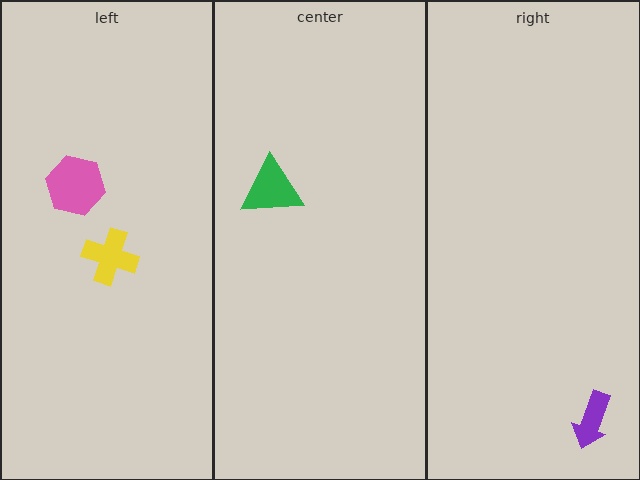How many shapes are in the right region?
1.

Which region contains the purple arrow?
The right region.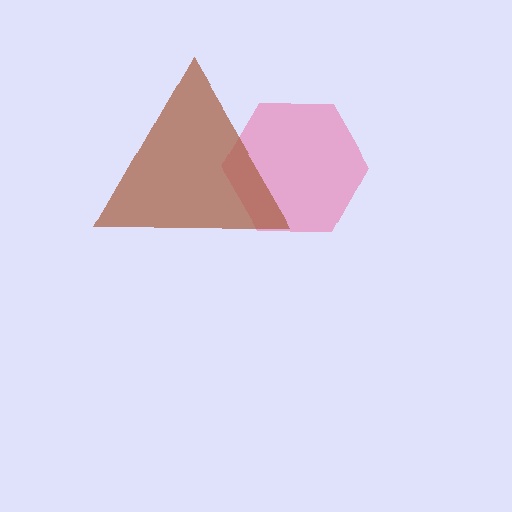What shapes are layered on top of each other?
The layered shapes are: a pink hexagon, a brown triangle.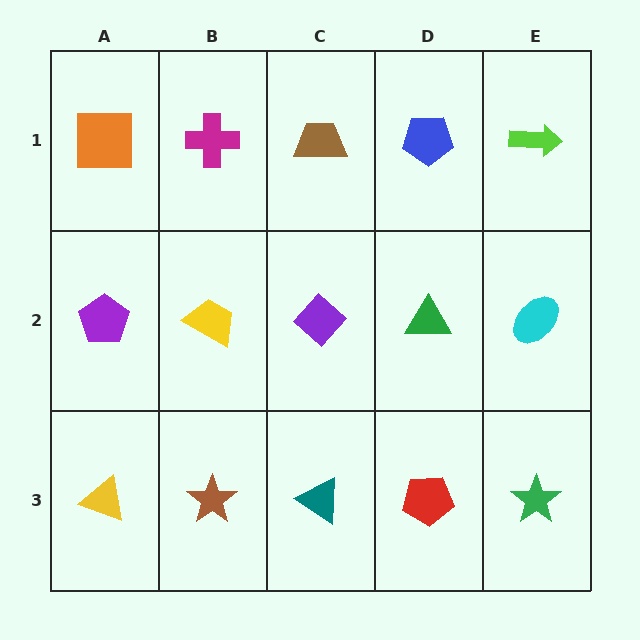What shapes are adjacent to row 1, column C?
A purple diamond (row 2, column C), a magenta cross (row 1, column B), a blue pentagon (row 1, column D).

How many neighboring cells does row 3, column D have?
3.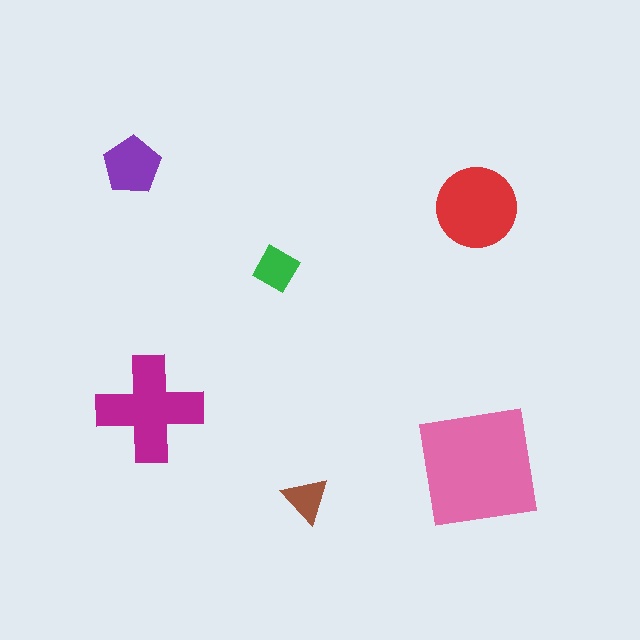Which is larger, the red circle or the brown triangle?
The red circle.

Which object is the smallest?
The brown triangle.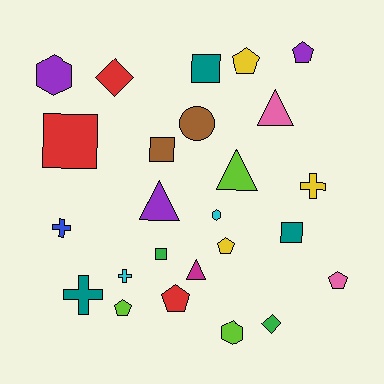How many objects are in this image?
There are 25 objects.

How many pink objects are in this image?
There are 2 pink objects.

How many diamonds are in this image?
There are 2 diamonds.